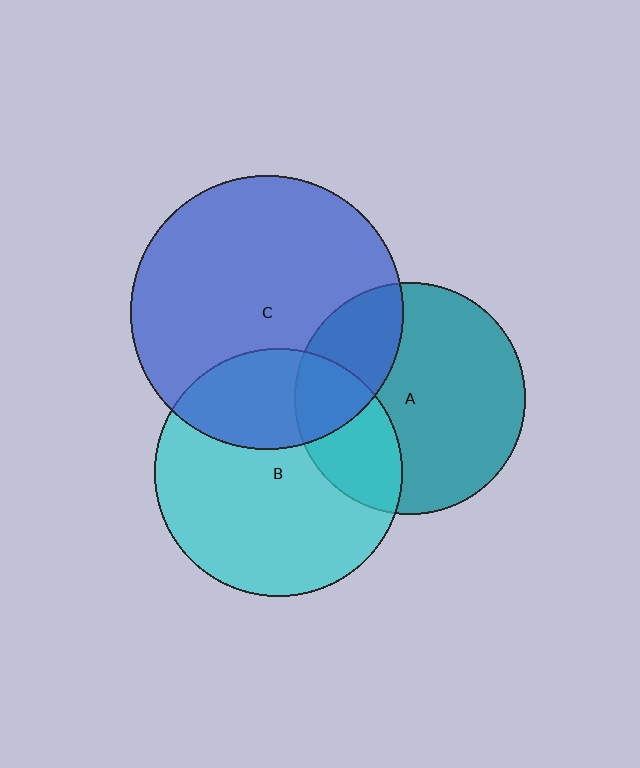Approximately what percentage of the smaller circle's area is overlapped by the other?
Approximately 25%.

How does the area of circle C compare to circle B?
Approximately 1.2 times.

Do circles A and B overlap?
Yes.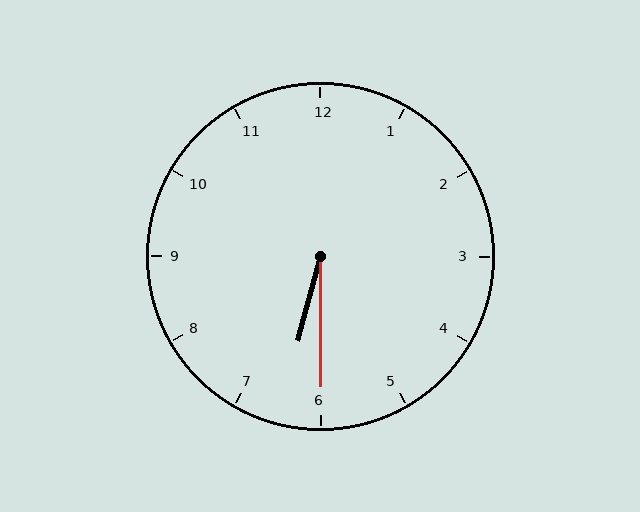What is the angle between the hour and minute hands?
Approximately 15 degrees.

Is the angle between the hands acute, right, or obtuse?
It is acute.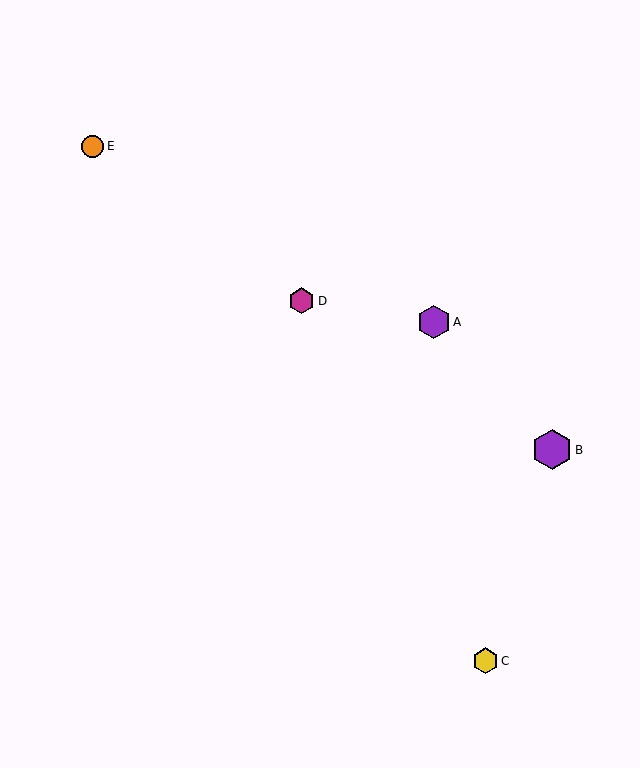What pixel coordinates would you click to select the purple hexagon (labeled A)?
Click at (434, 322) to select the purple hexagon A.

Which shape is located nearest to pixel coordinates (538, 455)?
The purple hexagon (labeled B) at (552, 450) is nearest to that location.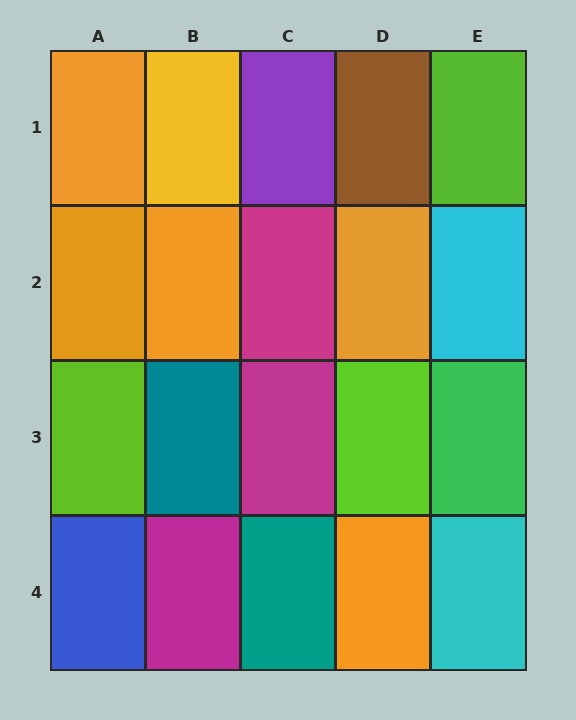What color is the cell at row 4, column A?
Blue.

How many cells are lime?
3 cells are lime.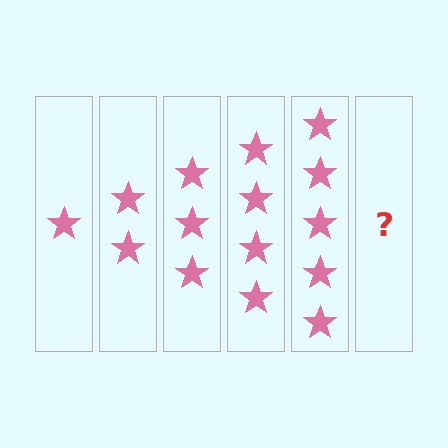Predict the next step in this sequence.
The next step is 6 stars.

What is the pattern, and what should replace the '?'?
The pattern is that each step adds one more star. The '?' should be 6 stars.